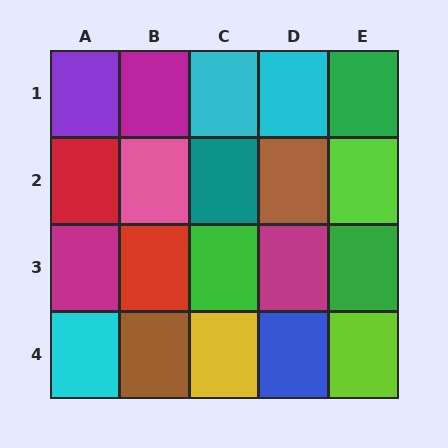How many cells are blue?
1 cell is blue.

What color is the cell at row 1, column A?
Purple.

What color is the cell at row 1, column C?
Cyan.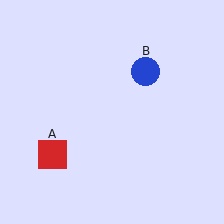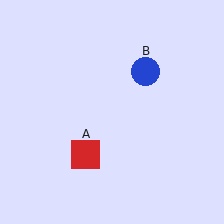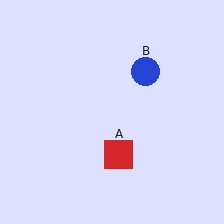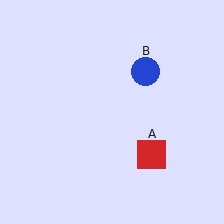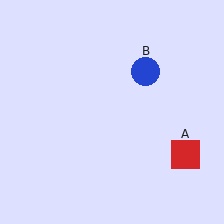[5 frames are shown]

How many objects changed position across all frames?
1 object changed position: red square (object A).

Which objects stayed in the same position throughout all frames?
Blue circle (object B) remained stationary.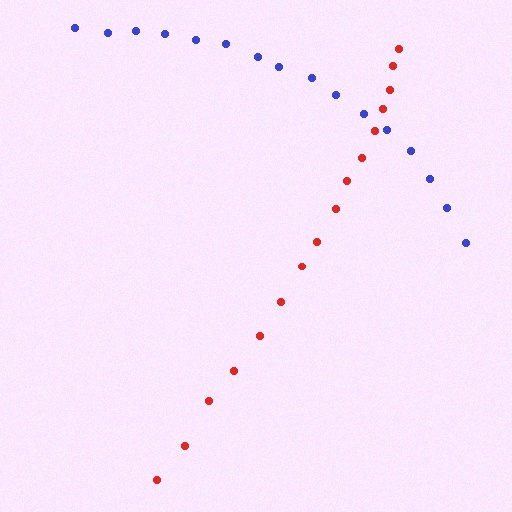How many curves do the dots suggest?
There are 2 distinct paths.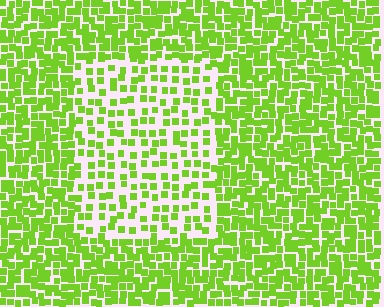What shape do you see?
I see a rectangle.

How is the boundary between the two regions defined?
The boundary is defined by a change in element density (approximately 2.0x ratio). All elements are the same color, size, and shape.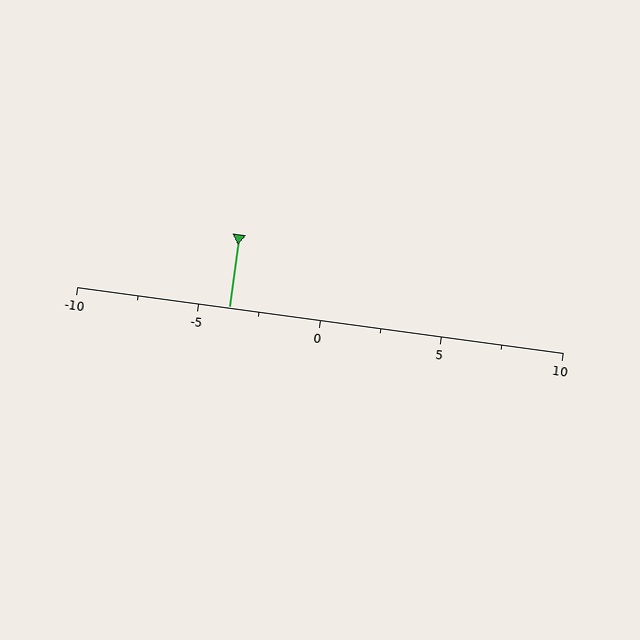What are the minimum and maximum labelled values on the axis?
The axis runs from -10 to 10.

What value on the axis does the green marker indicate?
The marker indicates approximately -3.8.